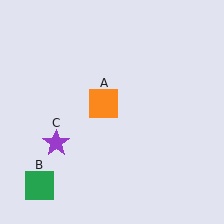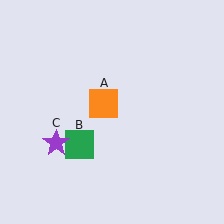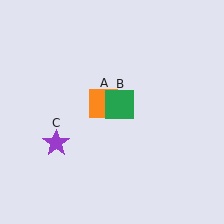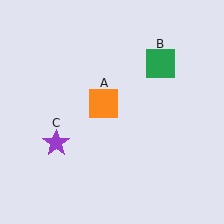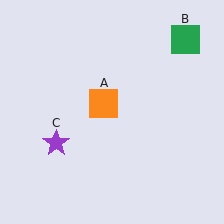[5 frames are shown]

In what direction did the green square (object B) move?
The green square (object B) moved up and to the right.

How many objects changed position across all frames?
1 object changed position: green square (object B).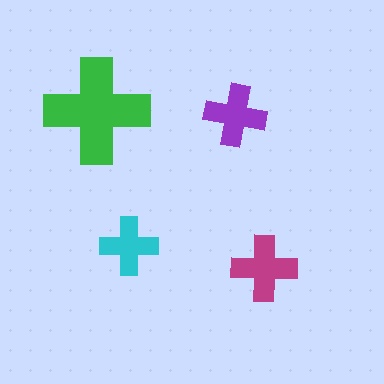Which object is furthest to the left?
The green cross is leftmost.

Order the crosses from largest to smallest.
the green one, the magenta one, the purple one, the cyan one.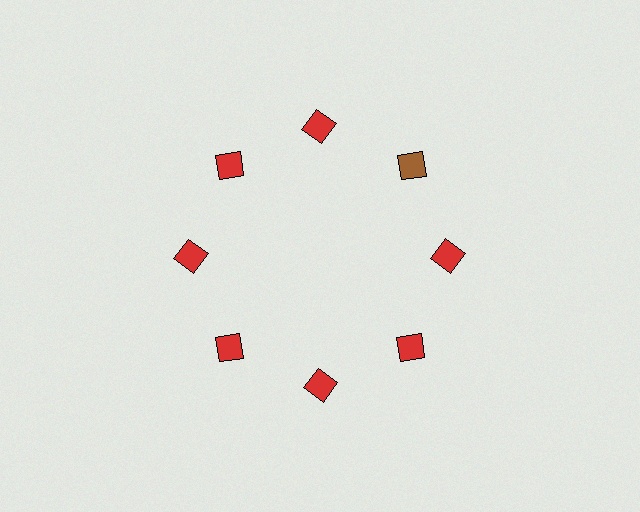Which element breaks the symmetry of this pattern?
The brown diamond at roughly the 2 o'clock position breaks the symmetry. All other shapes are red diamonds.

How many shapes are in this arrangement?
There are 8 shapes arranged in a ring pattern.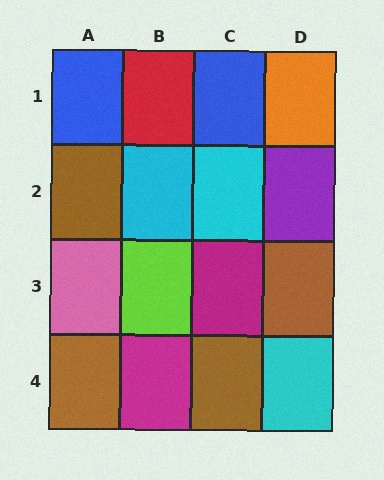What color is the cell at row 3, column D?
Brown.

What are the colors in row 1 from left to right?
Blue, red, blue, orange.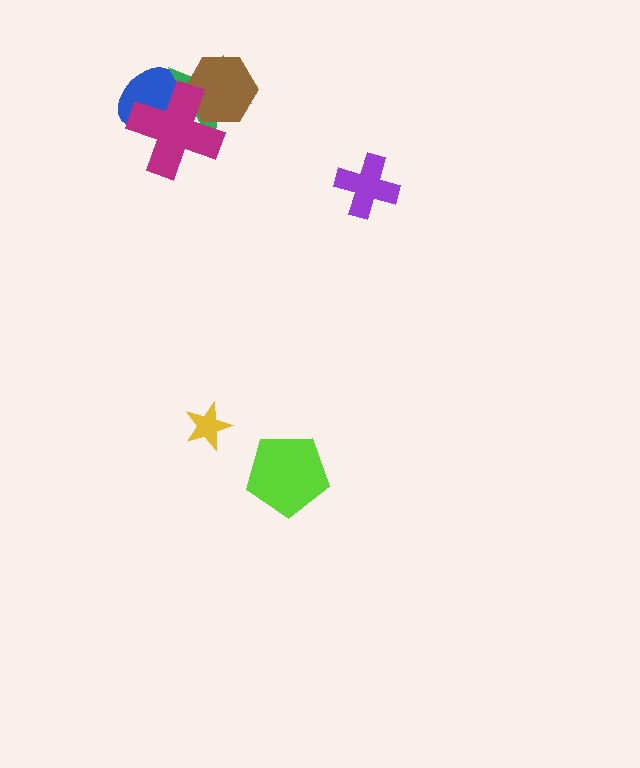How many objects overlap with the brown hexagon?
2 objects overlap with the brown hexagon.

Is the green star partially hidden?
Yes, it is partially covered by another shape.